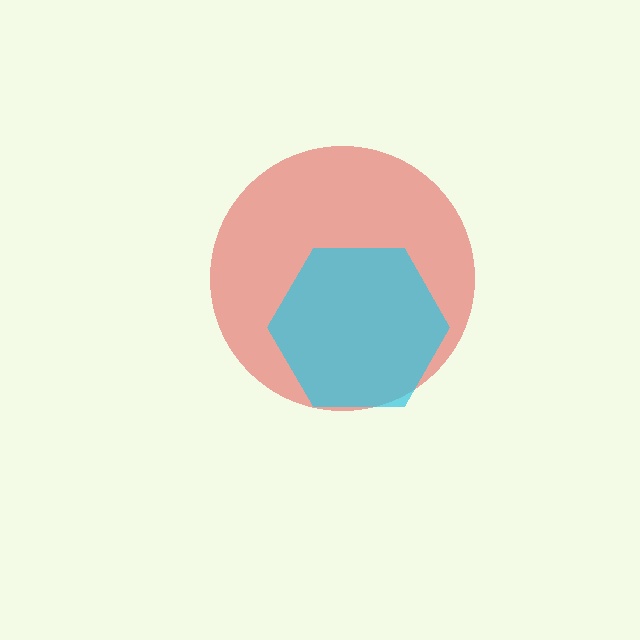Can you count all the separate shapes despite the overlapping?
Yes, there are 2 separate shapes.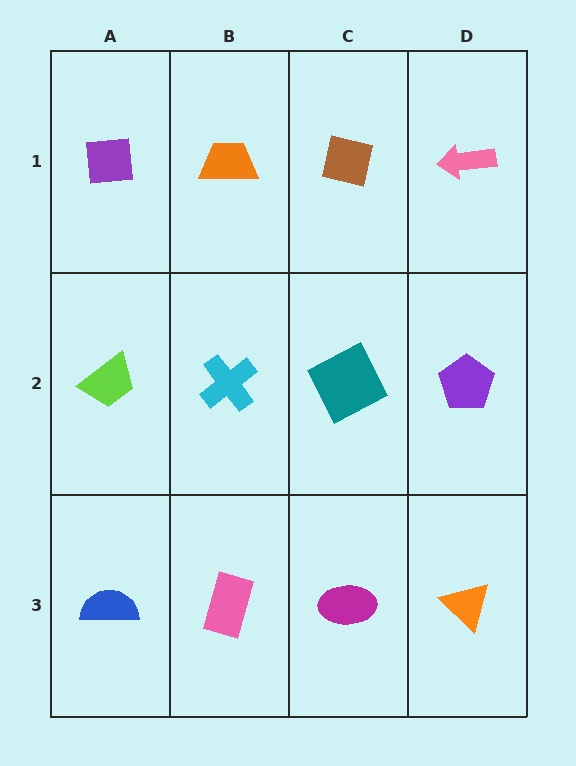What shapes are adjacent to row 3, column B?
A cyan cross (row 2, column B), a blue semicircle (row 3, column A), a magenta ellipse (row 3, column C).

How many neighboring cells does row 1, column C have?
3.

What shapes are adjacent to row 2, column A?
A purple square (row 1, column A), a blue semicircle (row 3, column A), a cyan cross (row 2, column B).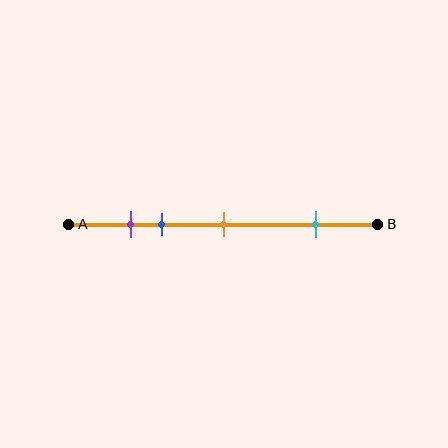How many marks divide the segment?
There are 4 marks dividing the segment.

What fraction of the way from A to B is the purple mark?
The purple mark is approximately 20% (0.2) of the way from A to B.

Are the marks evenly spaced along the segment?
No, the marks are not evenly spaced.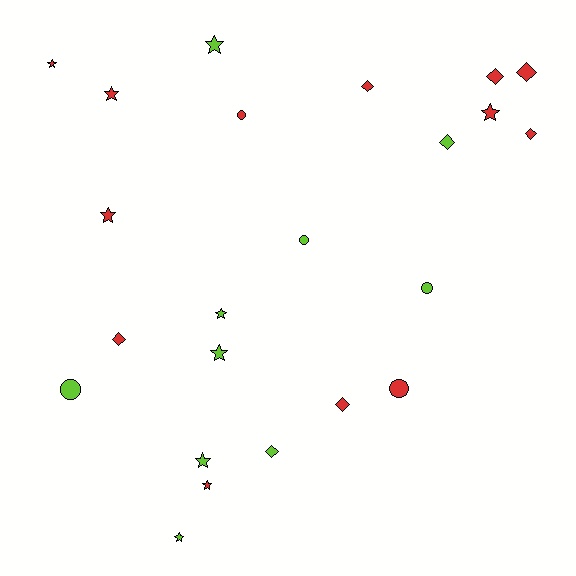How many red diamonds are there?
There are 6 red diamonds.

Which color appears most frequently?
Red, with 13 objects.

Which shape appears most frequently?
Star, with 10 objects.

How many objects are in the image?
There are 23 objects.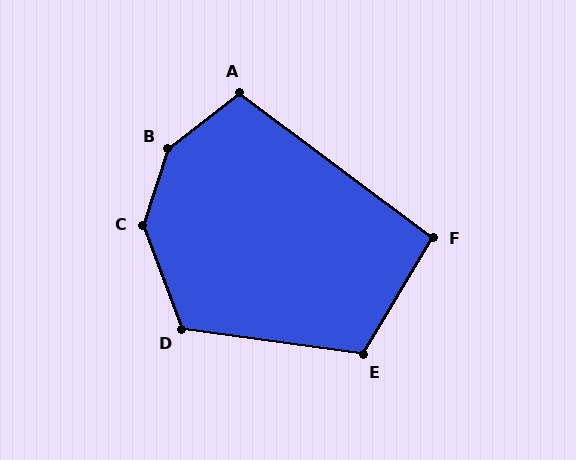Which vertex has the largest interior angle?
B, at approximately 146 degrees.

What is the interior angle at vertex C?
Approximately 142 degrees (obtuse).